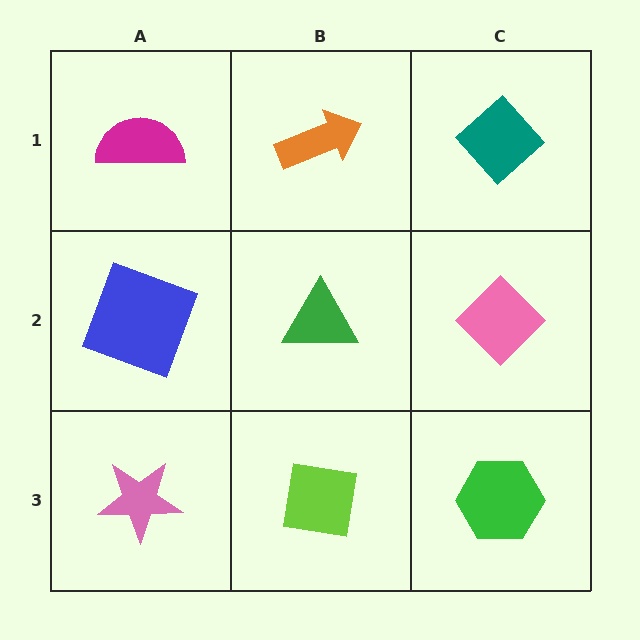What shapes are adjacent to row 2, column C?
A teal diamond (row 1, column C), a green hexagon (row 3, column C), a green triangle (row 2, column B).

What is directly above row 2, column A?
A magenta semicircle.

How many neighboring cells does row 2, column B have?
4.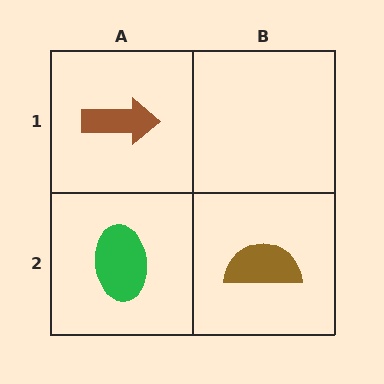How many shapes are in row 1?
1 shape.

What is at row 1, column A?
A brown arrow.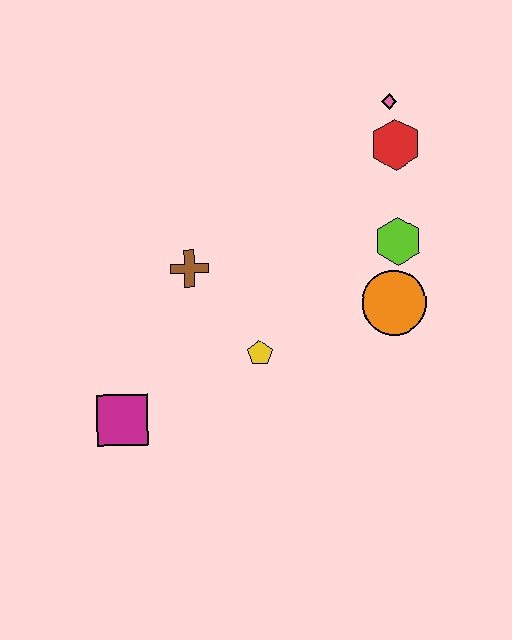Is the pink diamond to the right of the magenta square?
Yes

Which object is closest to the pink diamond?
The red hexagon is closest to the pink diamond.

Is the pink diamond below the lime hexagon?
No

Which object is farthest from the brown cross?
The pink diamond is farthest from the brown cross.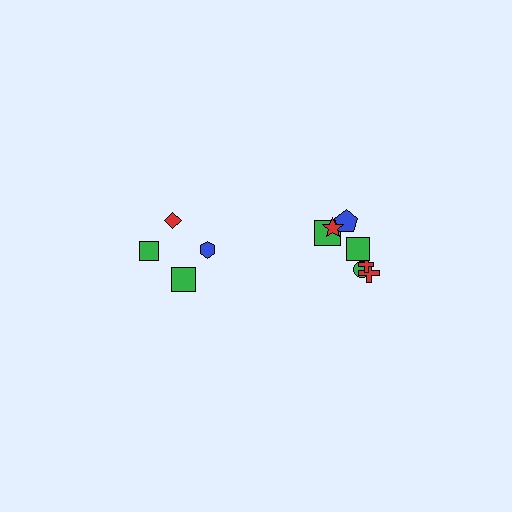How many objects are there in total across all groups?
There are 11 objects.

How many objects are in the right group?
There are 7 objects.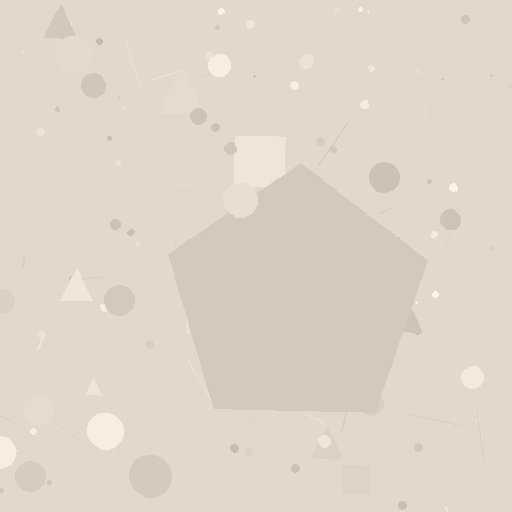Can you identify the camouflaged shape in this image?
The camouflaged shape is a pentagon.